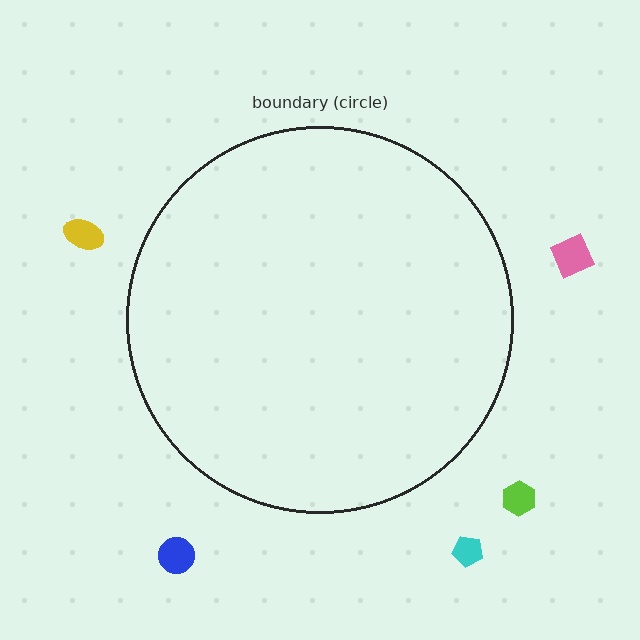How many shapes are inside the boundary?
0 inside, 5 outside.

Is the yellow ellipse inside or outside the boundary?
Outside.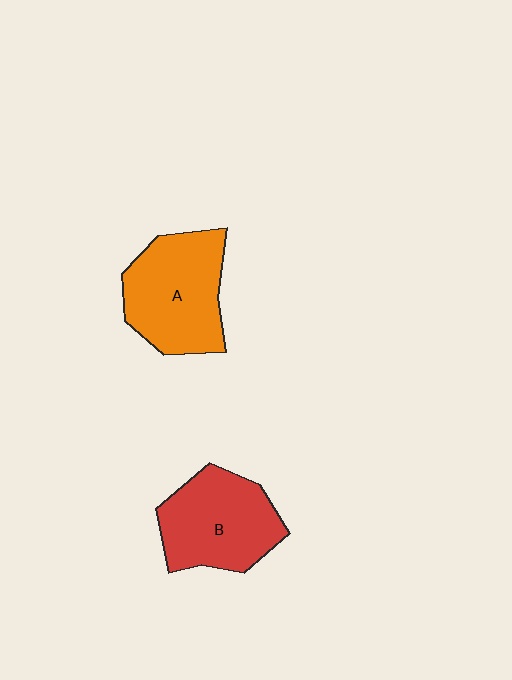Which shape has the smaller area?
Shape B (red).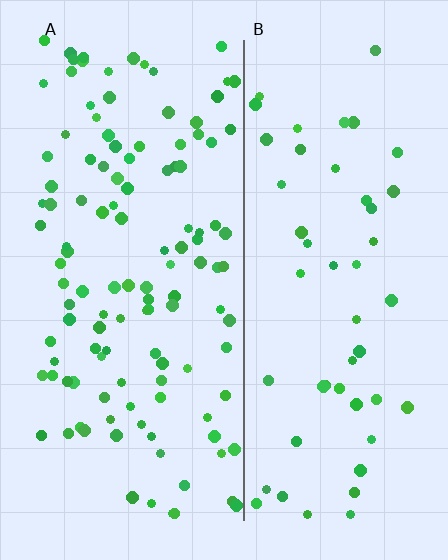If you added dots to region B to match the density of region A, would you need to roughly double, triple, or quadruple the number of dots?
Approximately double.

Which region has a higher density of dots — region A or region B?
A (the left).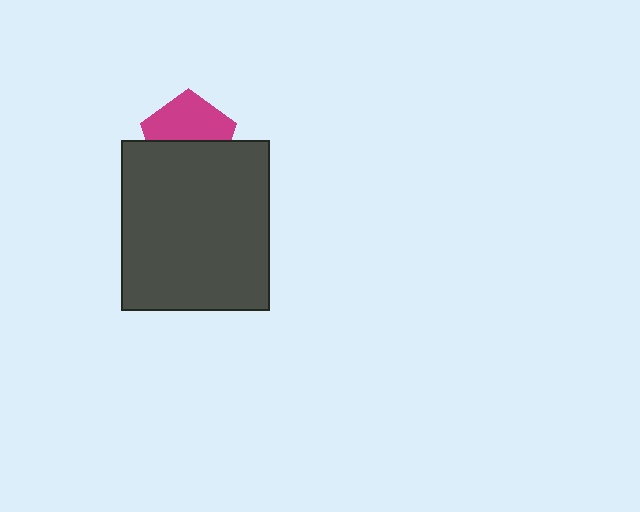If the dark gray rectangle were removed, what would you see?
You would see the complete magenta pentagon.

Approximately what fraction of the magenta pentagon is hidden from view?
Roughly 48% of the magenta pentagon is hidden behind the dark gray rectangle.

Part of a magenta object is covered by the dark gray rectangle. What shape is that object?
It is a pentagon.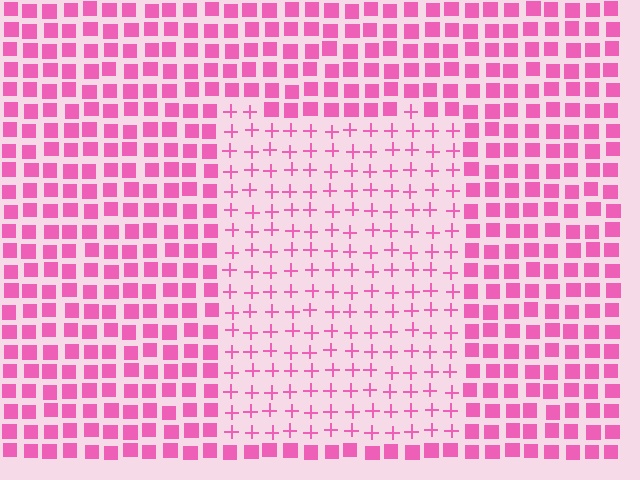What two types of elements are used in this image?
The image uses plus signs inside the rectangle region and squares outside it.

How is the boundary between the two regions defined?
The boundary is defined by a change in element shape: plus signs inside vs. squares outside. All elements share the same color and spacing.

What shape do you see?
I see a rectangle.